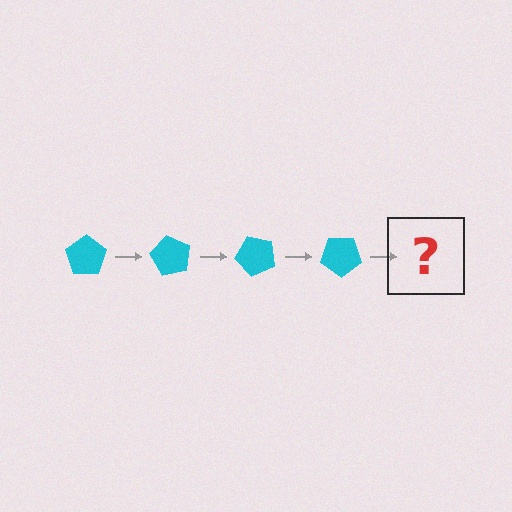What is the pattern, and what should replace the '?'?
The pattern is that the pentagon rotates 60 degrees each step. The '?' should be a cyan pentagon rotated 240 degrees.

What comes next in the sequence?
The next element should be a cyan pentagon rotated 240 degrees.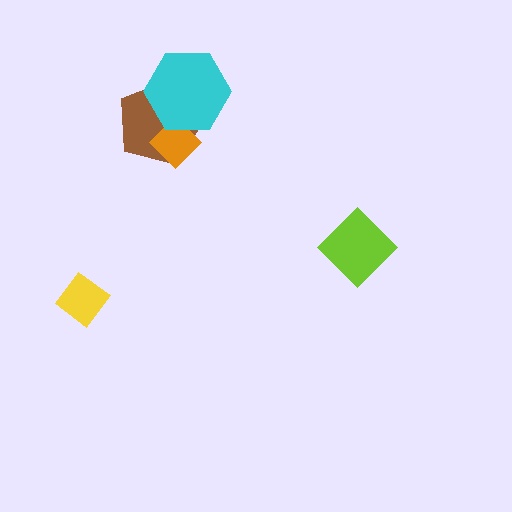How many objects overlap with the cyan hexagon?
2 objects overlap with the cyan hexagon.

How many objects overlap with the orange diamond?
2 objects overlap with the orange diamond.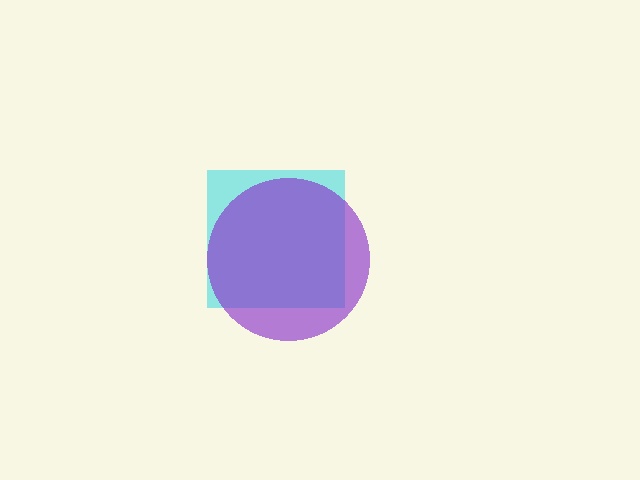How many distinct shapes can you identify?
There are 2 distinct shapes: a cyan square, a purple circle.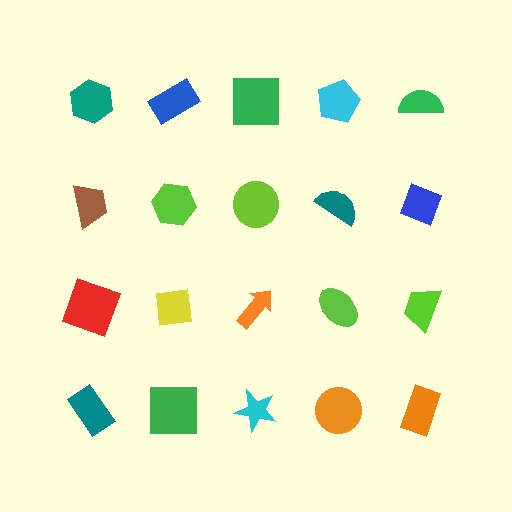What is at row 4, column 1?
A teal rectangle.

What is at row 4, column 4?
An orange circle.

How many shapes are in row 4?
5 shapes.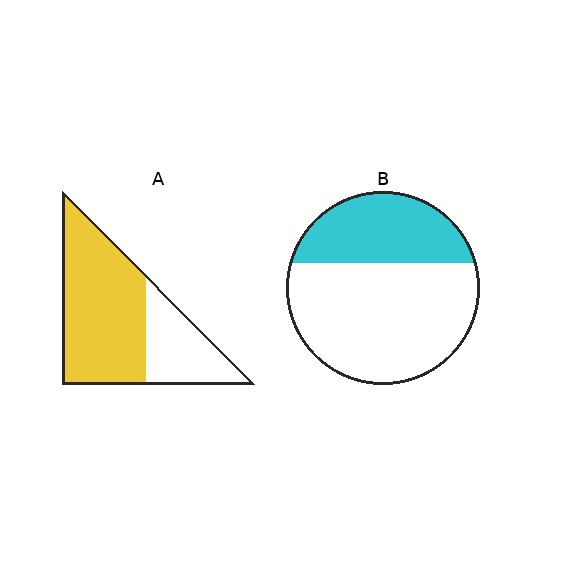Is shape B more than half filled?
No.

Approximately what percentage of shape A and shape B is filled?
A is approximately 70% and B is approximately 35%.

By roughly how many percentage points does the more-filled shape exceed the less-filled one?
By roughly 35 percentage points (A over B).